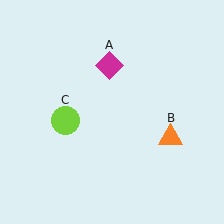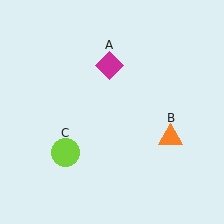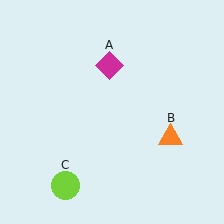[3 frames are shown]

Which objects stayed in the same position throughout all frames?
Magenta diamond (object A) and orange triangle (object B) remained stationary.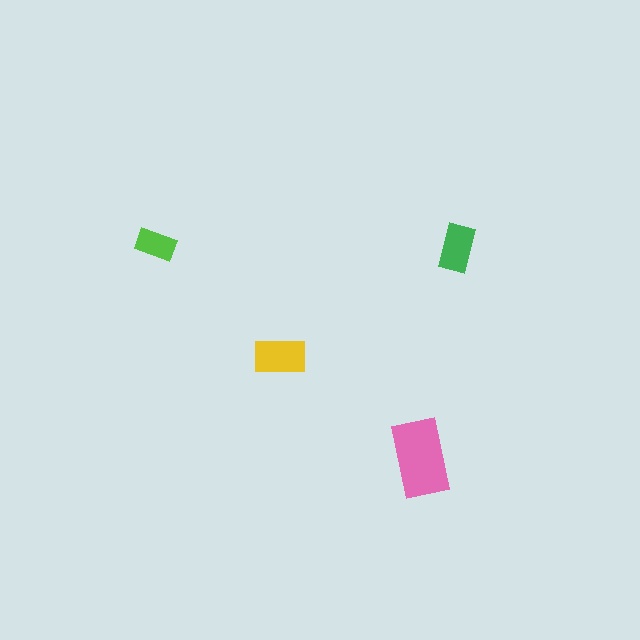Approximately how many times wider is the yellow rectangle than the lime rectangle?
About 1.5 times wider.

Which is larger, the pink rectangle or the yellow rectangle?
The pink one.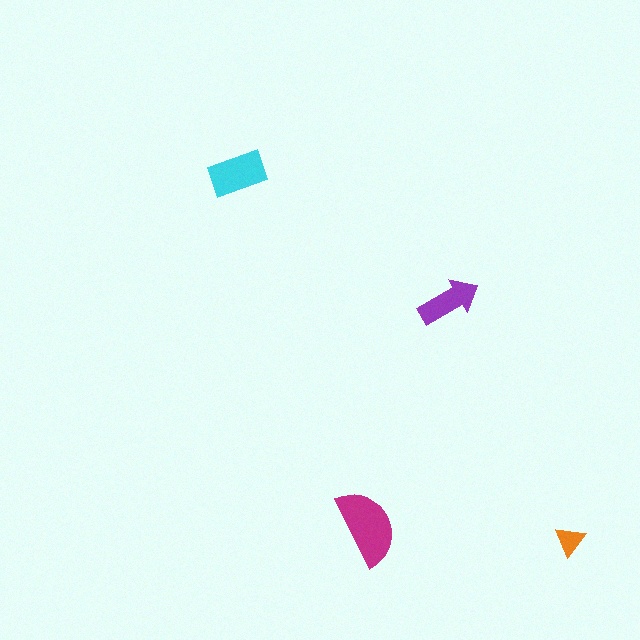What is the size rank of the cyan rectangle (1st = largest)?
2nd.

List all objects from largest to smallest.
The magenta semicircle, the cyan rectangle, the purple arrow, the orange triangle.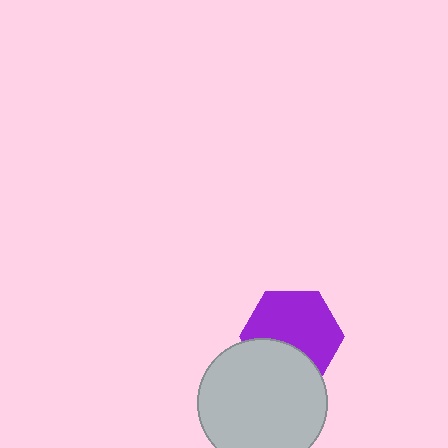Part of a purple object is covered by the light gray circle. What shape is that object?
It is a hexagon.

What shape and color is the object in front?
The object in front is a light gray circle.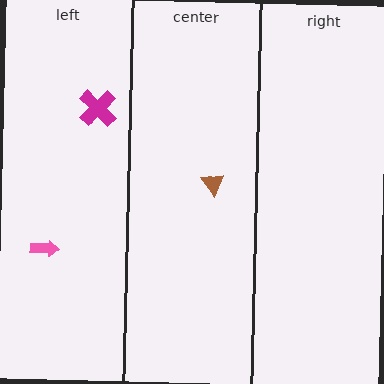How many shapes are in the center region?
1.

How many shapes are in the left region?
2.